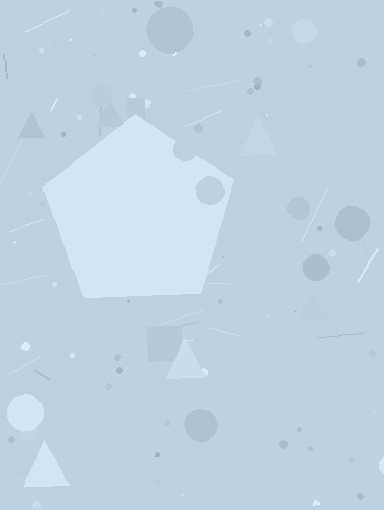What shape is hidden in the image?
A pentagon is hidden in the image.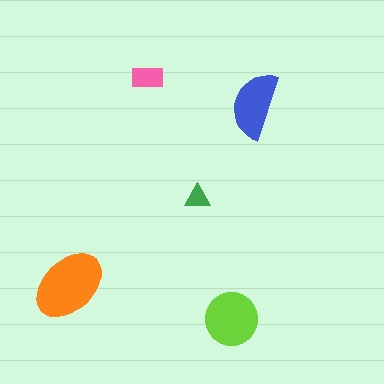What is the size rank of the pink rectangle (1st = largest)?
4th.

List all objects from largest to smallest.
The orange ellipse, the lime circle, the blue semicircle, the pink rectangle, the green triangle.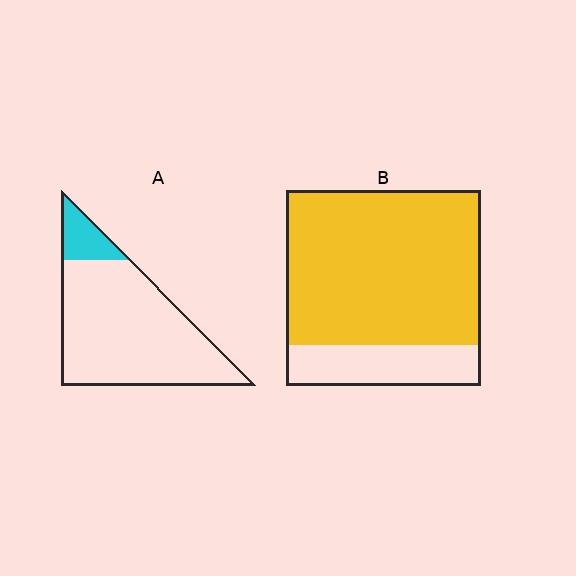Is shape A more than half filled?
No.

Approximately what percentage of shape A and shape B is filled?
A is approximately 15% and B is approximately 80%.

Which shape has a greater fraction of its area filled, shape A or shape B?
Shape B.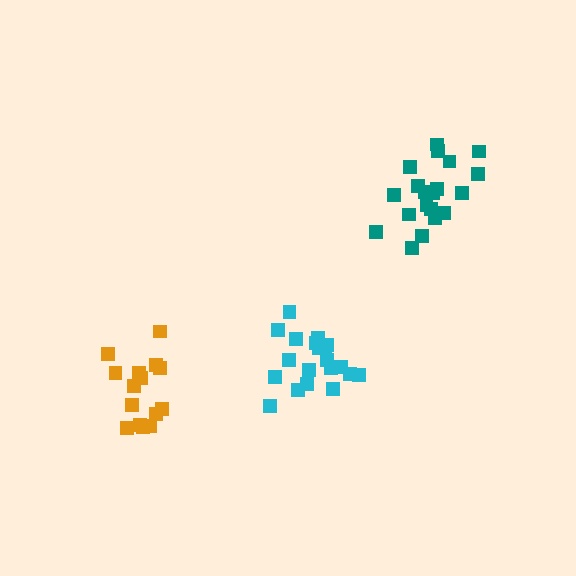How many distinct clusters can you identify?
There are 3 distinct clusters.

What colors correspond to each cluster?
The clusters are colored: orange, teal, cyan.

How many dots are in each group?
Group 1: 15 dots, Group 2: 21 dots, Group 3: 20 dots (56 total).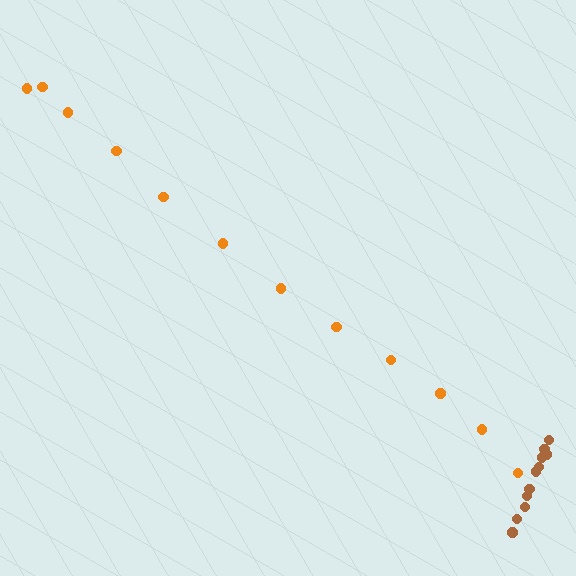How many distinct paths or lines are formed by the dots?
There are 2 distinct paths.